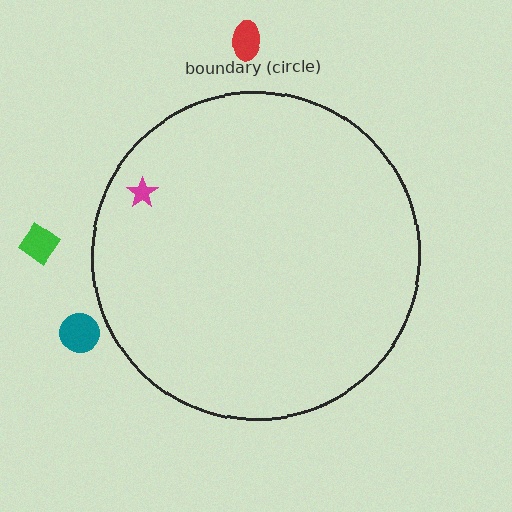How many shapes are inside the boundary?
1 inside, 3 outside.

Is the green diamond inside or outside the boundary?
Outside.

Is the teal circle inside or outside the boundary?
Outside.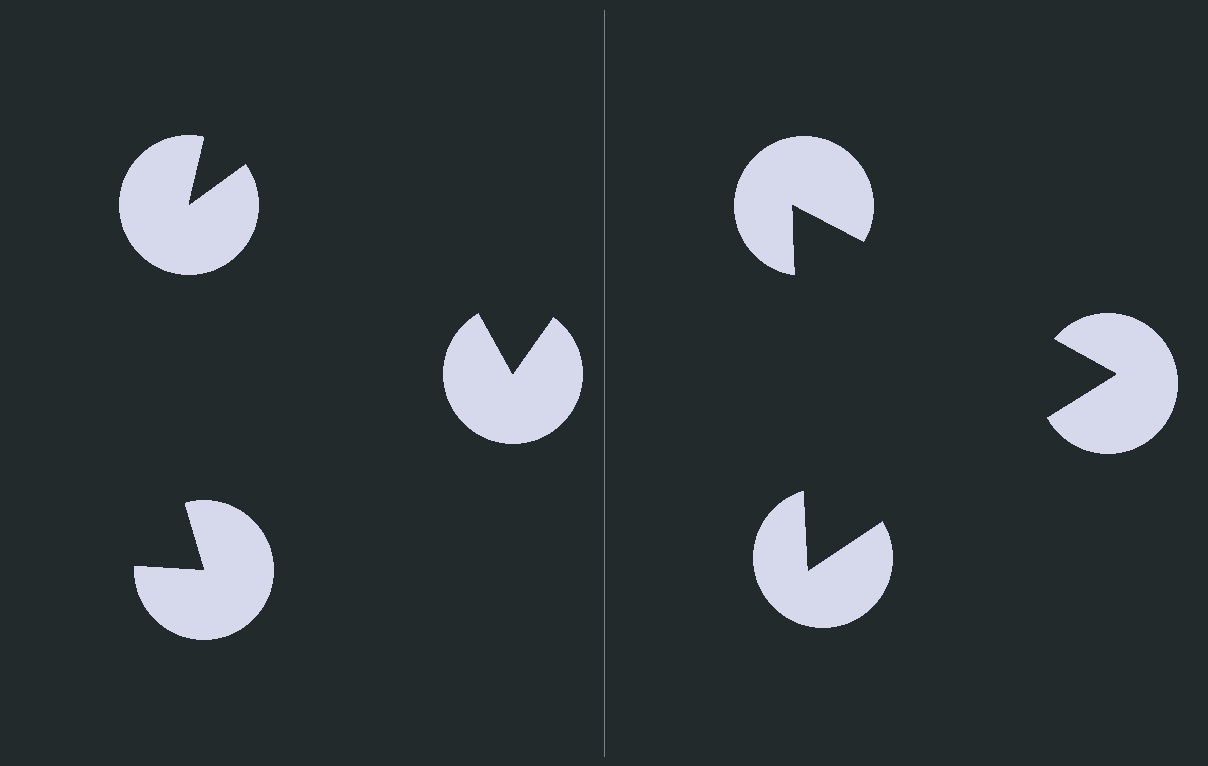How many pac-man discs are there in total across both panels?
6 — 3 on each side.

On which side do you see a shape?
An illusory triangle appears on the right side. On the left side the wedge cuts are rotated, so no coherent shape forms.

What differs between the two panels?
The pac-man discs are positioned identically on both sides; only the wedge orientations differ. On the right they align to a triangle; on the left they are misaligned.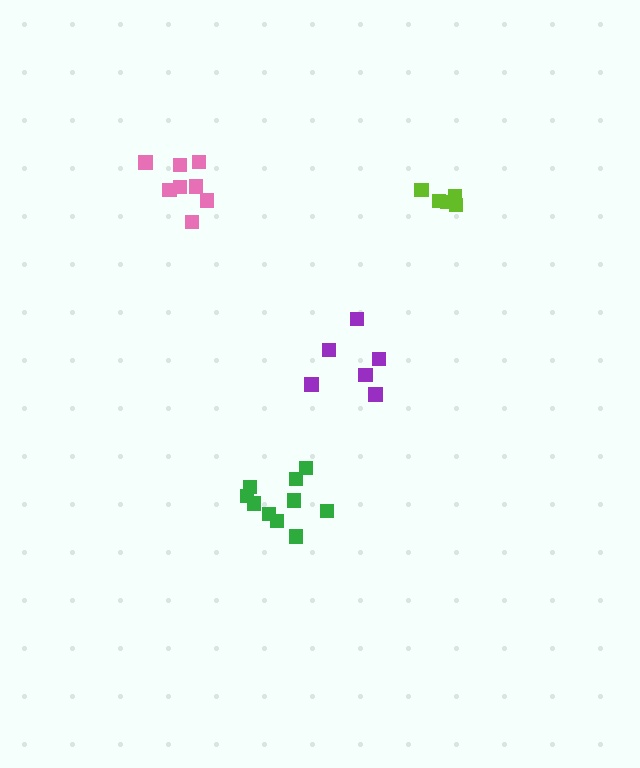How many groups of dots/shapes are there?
There are 4 groups.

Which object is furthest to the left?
The pink cluster is leftmost.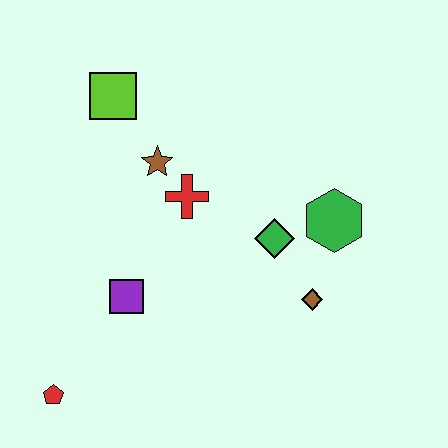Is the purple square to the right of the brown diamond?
No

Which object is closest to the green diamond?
The green hexagon is closest to the green diamond.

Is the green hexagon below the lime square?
Yes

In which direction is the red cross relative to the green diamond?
The red cross is to the left of the green diamond.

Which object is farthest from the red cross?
The red pentagon is farthest from the red cross.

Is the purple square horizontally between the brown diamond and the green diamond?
No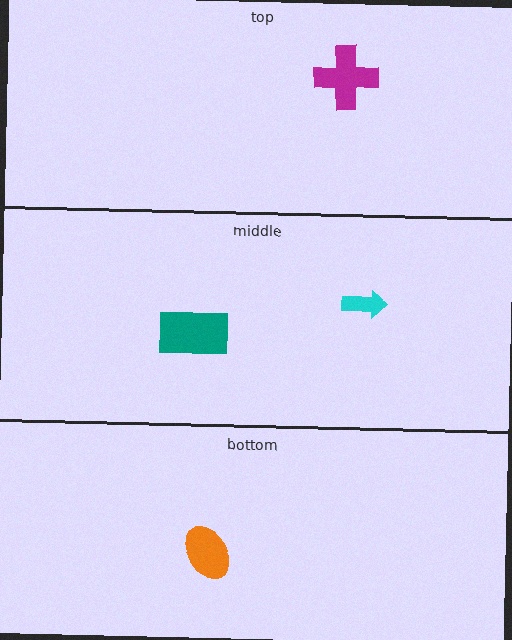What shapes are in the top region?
The magenta cross.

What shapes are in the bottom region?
The orange ellipse.